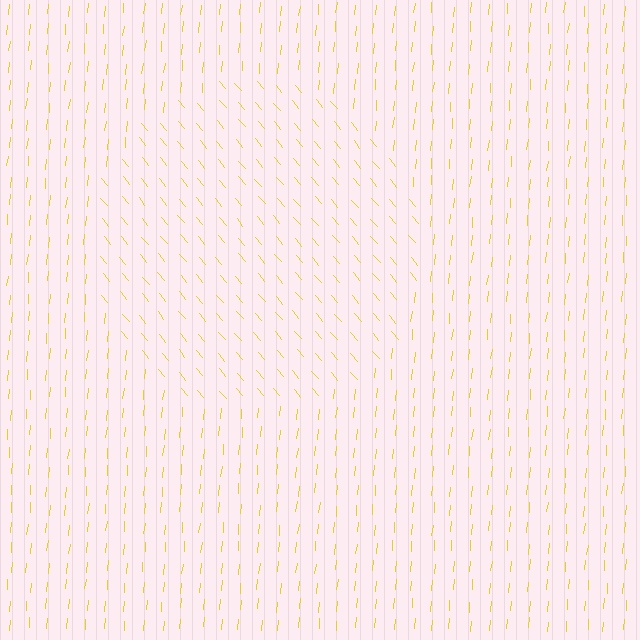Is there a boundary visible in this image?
Yes, there is a texture boundary formed by a change in line orientation.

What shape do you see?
I see a circle.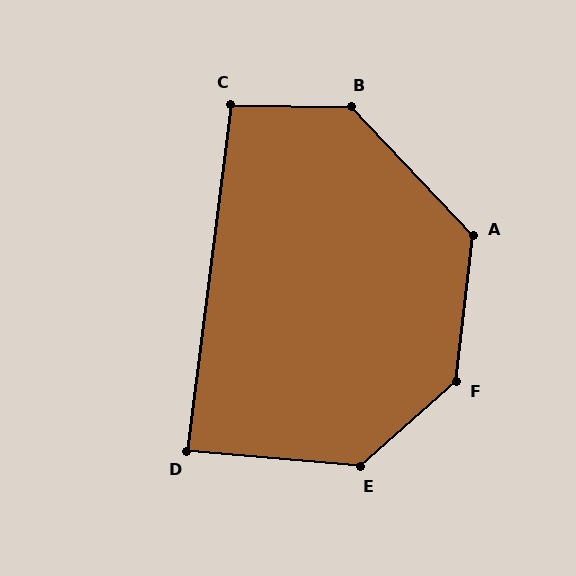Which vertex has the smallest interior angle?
D, at approximately 88 degrees.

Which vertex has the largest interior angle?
F, at approximately 138 degrees.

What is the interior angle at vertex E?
Approximately 134 degrees (obtuse).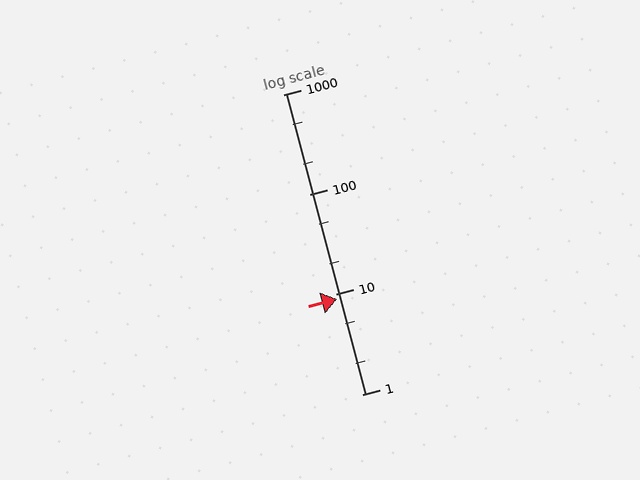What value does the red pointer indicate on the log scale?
The pointer indicates approximately 8.9.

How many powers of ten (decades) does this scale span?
The scale spans 3 decades, from 1 to 1000.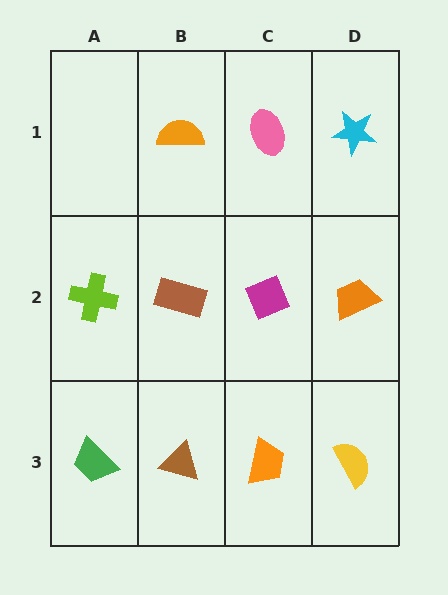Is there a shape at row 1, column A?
No, that cell is empty.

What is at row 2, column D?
An orange trapezoid.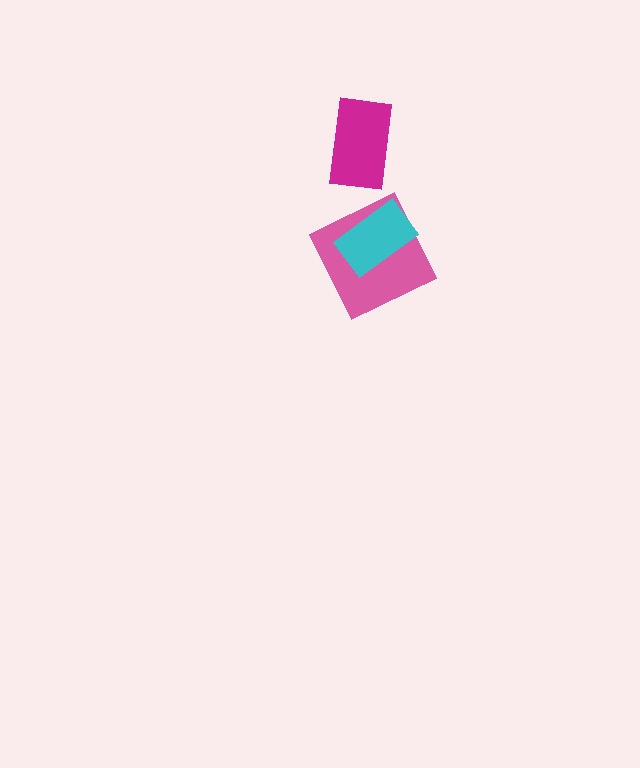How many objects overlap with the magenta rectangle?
0 objects overlap with the magenta rectangle.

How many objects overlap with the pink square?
1 object overlaps with the pink square.